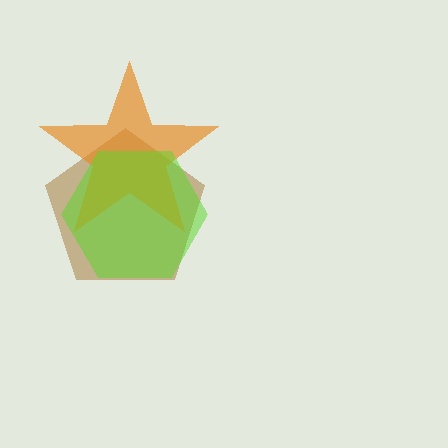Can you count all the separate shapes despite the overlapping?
Yes, there are 3 separate shapes.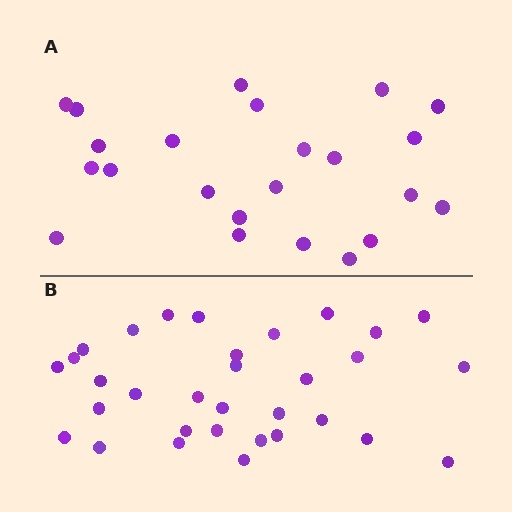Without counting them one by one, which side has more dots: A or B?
Region B (the bottom region) has more dots.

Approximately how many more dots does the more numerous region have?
Region B has roughly 8 or so more dots than region A.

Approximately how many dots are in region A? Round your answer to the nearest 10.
About 20 dots. (The exact count is 23, which rounds to 20.)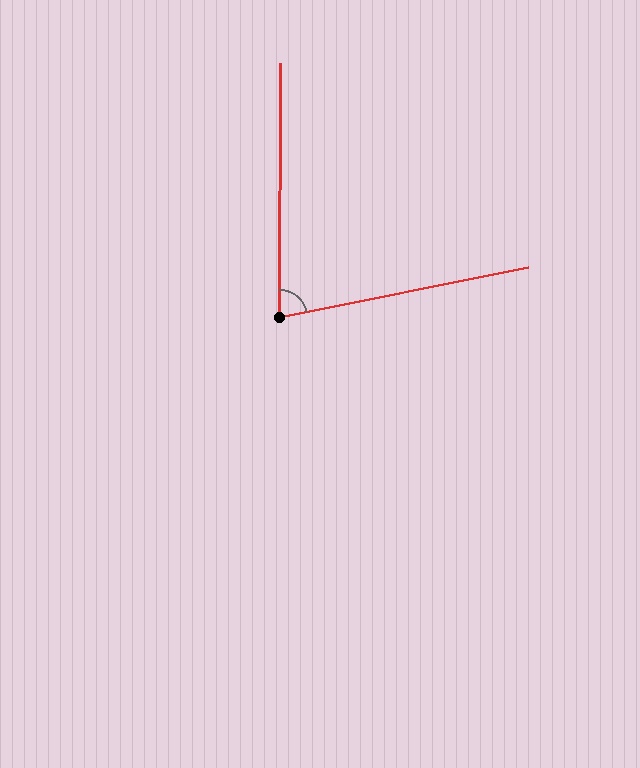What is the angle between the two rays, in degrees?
Approximately 79 degrees.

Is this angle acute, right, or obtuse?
It is acute.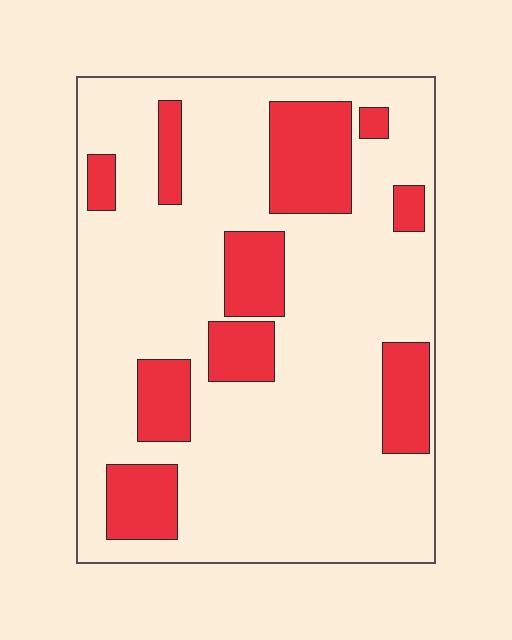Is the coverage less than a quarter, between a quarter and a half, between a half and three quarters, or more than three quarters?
Less than a quarter.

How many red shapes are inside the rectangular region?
10.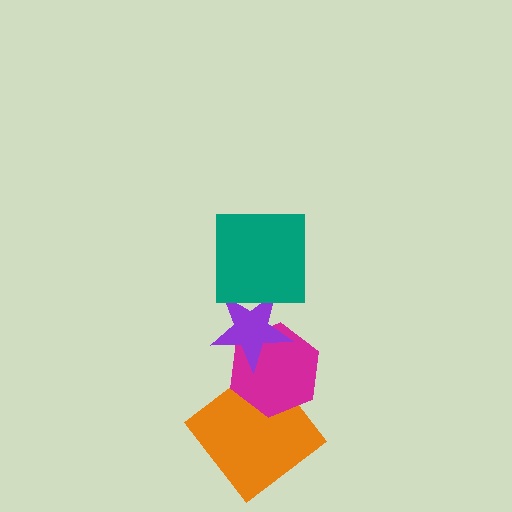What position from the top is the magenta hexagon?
The magenta hexagon is 3rd from the top.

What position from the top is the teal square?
The teal square is 1st from the top.